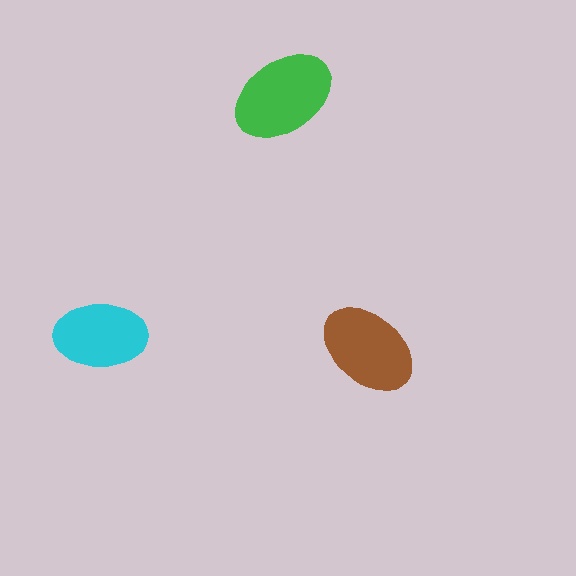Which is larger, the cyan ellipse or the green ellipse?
The green one.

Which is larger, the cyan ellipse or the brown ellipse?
The brown one.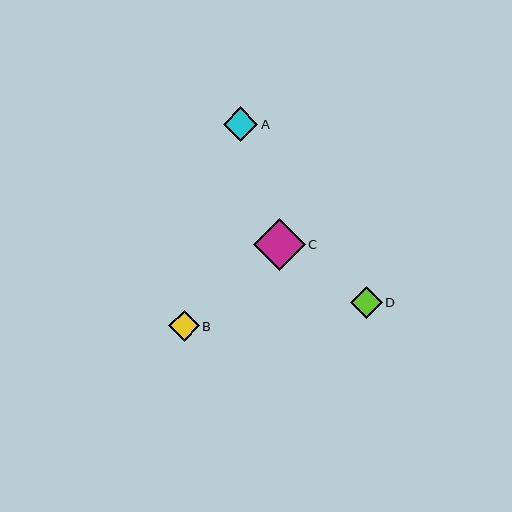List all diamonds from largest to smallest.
From largest to smallest: C, A, D, B.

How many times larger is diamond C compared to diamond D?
Diamond C is approximately 1.6 times the size of diamond D.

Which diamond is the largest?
Diamond C is the largest with a size of approximately 51 pixels.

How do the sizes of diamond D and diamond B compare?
Diamond D and diamond B are approximately the same size.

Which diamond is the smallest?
Diamond B is the smallest with a size of approximately 31 pixels.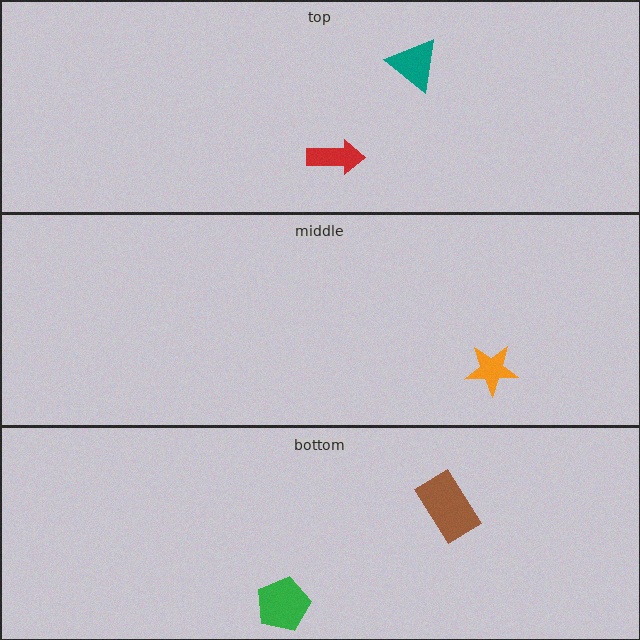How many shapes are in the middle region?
1.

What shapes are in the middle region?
The orange star.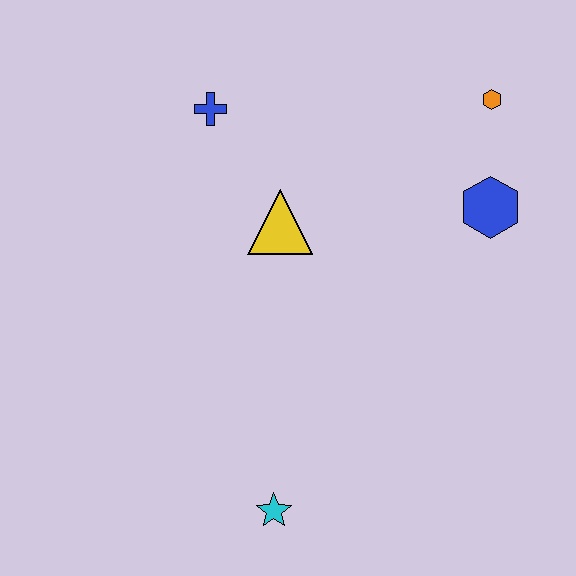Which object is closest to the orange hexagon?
The blue hexagon is closest to the orange hexagon.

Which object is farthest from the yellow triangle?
The cyan star is farthest from the yellow triangle.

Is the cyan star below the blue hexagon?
Yes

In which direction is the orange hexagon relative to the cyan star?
The orange hexagon is above the cyan star.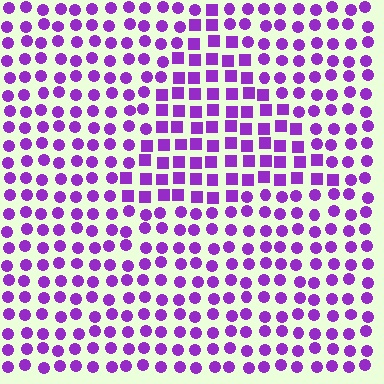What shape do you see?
I see a triangle.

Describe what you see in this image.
The image is filled with small purple elements arranged in a uniform grid. A triangle-shaped region contains squares, while the surrounding area contains circles. The boundary is defined purely by the change in element shape.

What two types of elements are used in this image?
The image uses squares inside the triangle region and circles outside it.